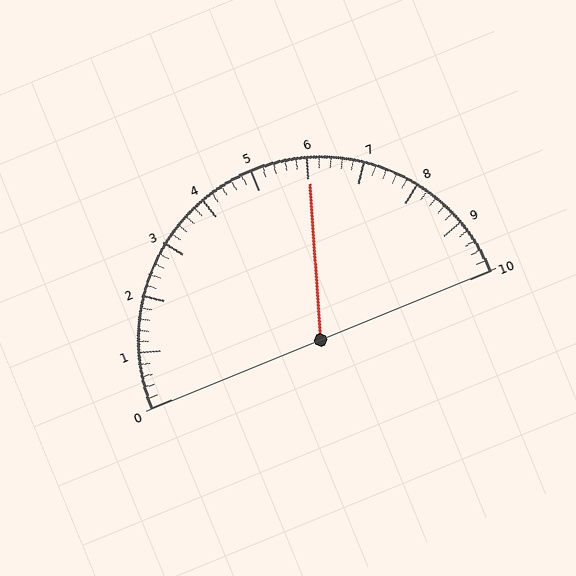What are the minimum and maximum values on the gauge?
The gauge ranges from 0 to 10.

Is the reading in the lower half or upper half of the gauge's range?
The reading is in the upper half of the range (0 to 10).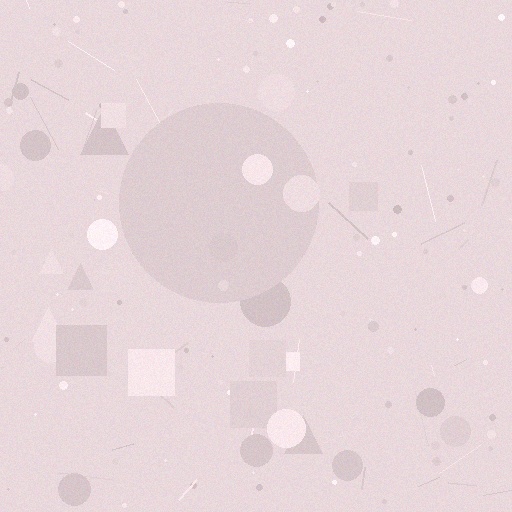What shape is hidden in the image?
A circle is hidden in the image.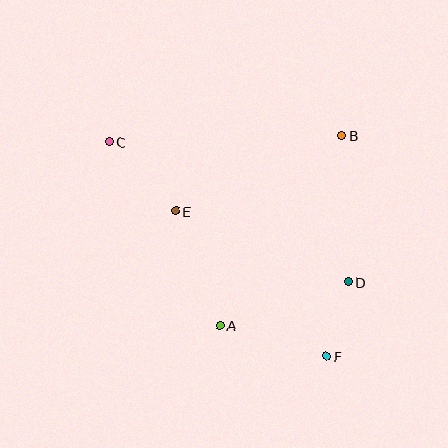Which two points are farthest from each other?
Points C and F are farthest from each other.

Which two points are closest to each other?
Points D and F are closest to each other.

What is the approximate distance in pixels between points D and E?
The distance between D and E is approximately 186 pixels.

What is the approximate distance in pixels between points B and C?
The distance between B and C is approximately 233 pixels.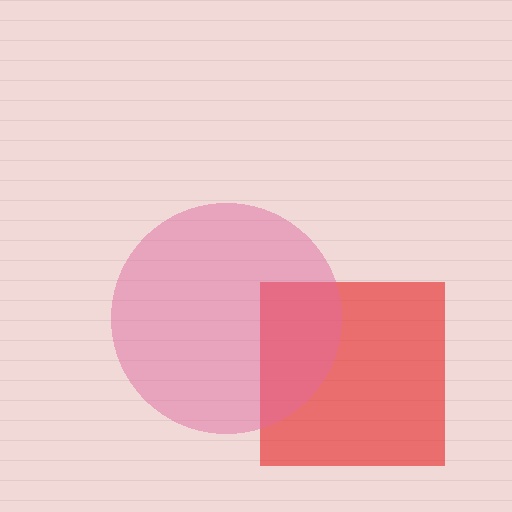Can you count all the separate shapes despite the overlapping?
Yes, there are 2 separate shapes.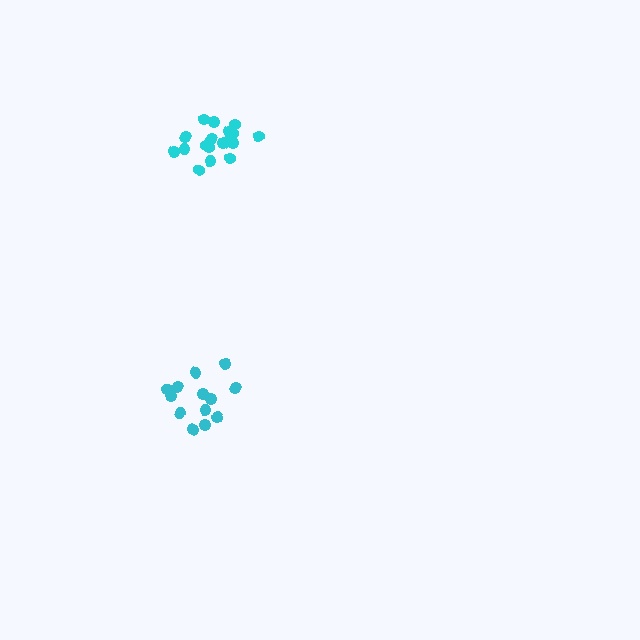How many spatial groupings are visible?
There are 2 spatial groupings.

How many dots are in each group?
Group 1: 13 dots, Group 2: 18 dots (31 total).